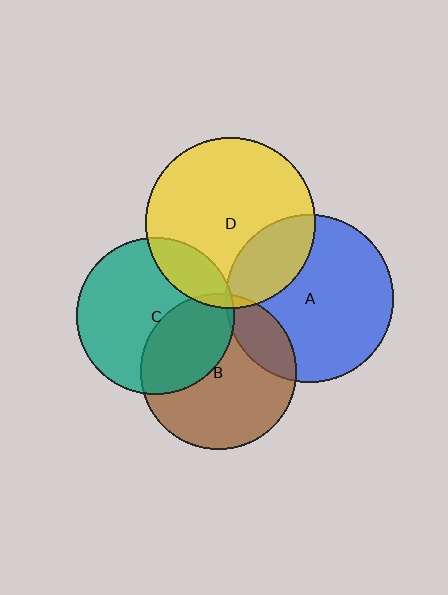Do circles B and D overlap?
Yes.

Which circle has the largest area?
Circle D (yellow).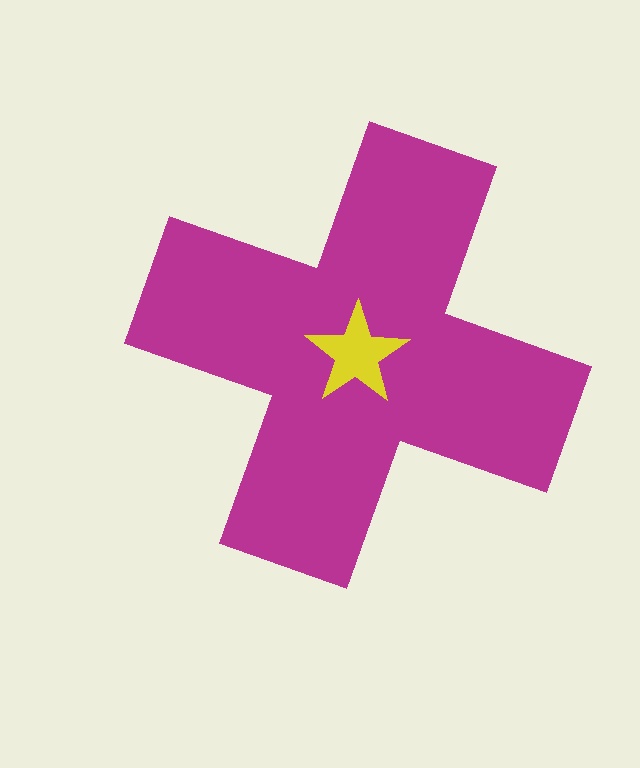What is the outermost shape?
The magenta cross.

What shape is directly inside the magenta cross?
The yellow star.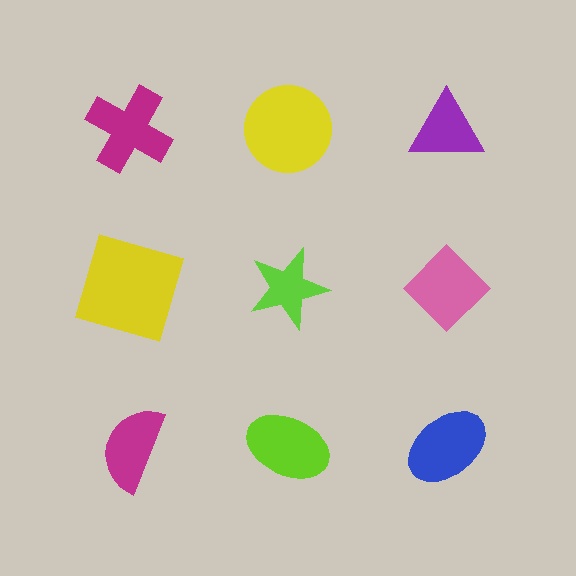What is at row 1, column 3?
A purple triangle.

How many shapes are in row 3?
3 shapes.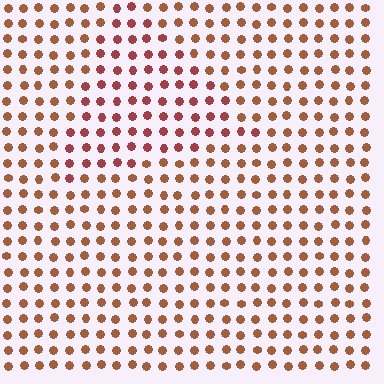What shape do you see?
I see a triangle.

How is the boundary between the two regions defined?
The boundary is defined purely by a slight shift in hue (about 26 degrees). Spacing, size, and orientation are identical on both sides.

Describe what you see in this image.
The image is filled with small brown elements in a uniform arrangement. A triangle-shaped region is visible where the elements are tinted to a slightly different hue, forming a subtle color boundary.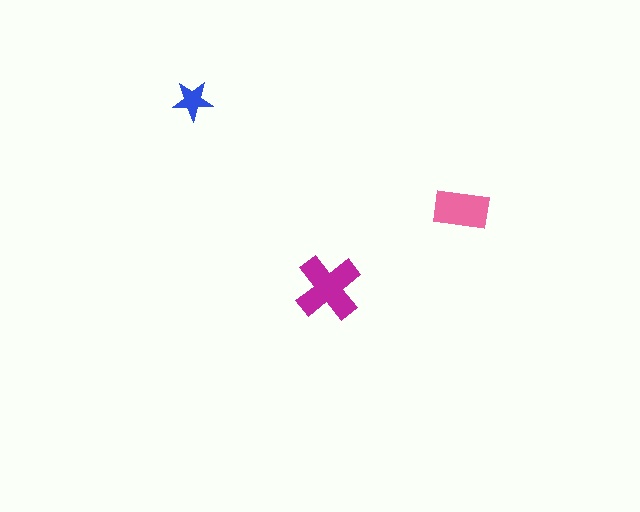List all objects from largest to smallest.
The magenta cross, the pink rectangle, the blue star.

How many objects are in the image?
There are 3 objects in the image.